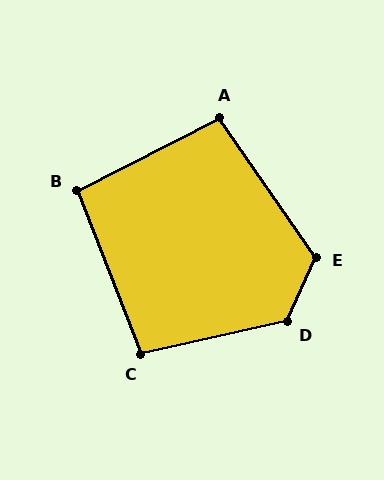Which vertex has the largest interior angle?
D, at approximately 127 degrees.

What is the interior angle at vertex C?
Approximately 99 degrees (obtuse).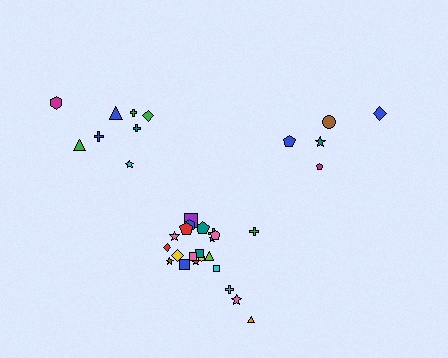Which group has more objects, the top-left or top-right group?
The top-left group.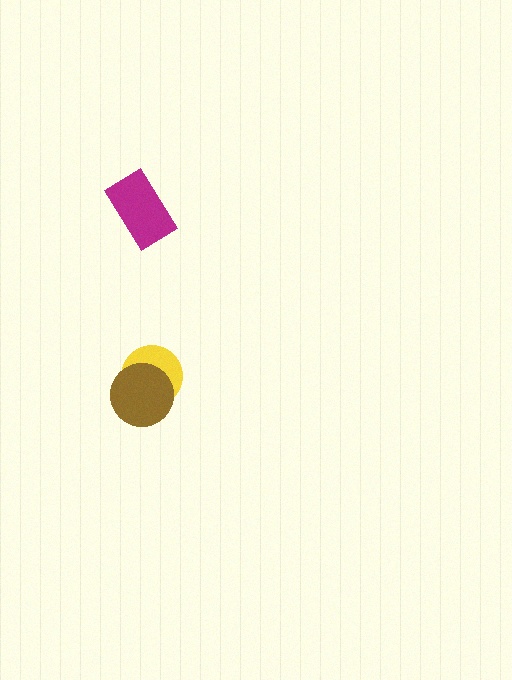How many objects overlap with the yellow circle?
1 object overlaps with the yellow circle.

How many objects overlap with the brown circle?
1 object overlaps with the brown circle.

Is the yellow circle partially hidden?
Yes, it is partially covered by another shape.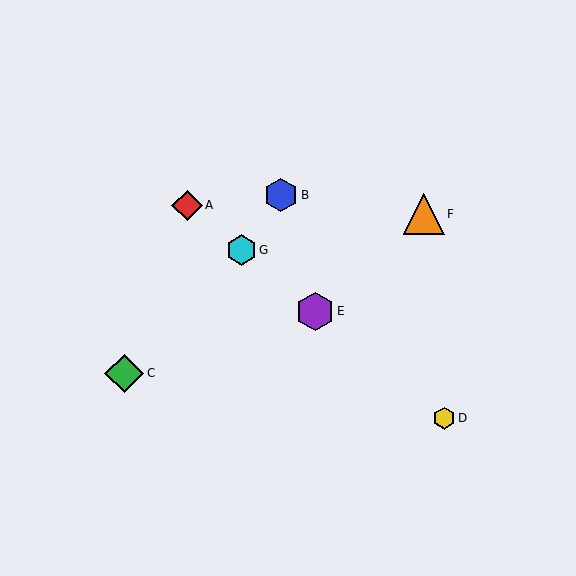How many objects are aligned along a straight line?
4 objects (A, D, E, G) are aligned along a straight line.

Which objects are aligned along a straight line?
Objects A, D, E, G are aligned along a straight line.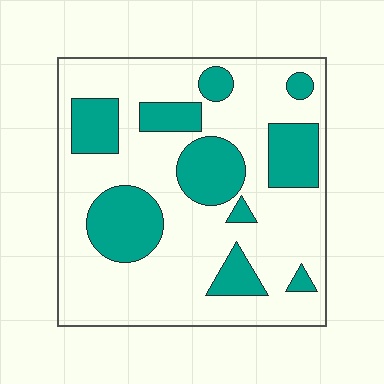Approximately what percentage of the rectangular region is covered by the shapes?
Approximately 30%.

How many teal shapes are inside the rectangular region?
10.